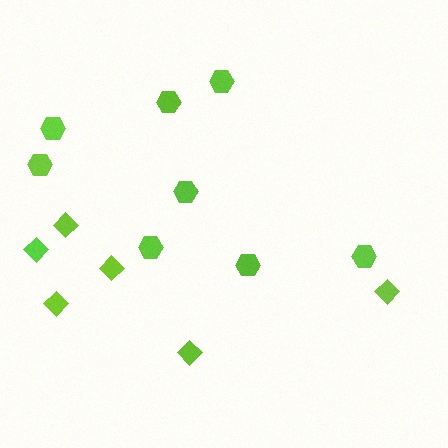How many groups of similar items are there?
There are 2 groups: one group of diamonds (6) and one group of hexagons (8).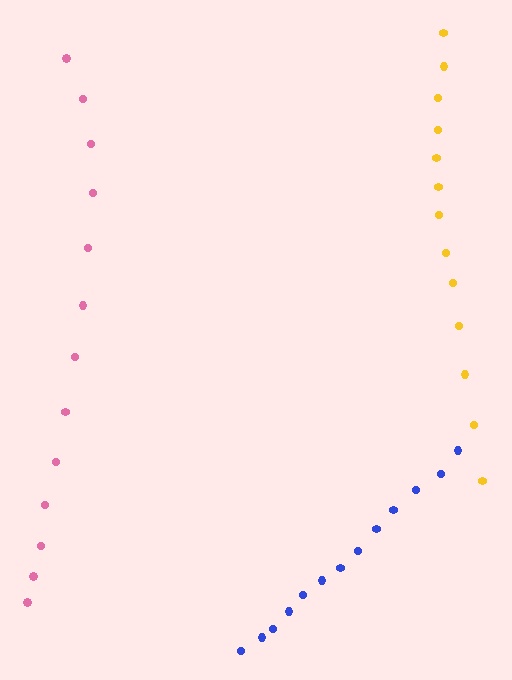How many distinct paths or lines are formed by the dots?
There are 3 distinct paths.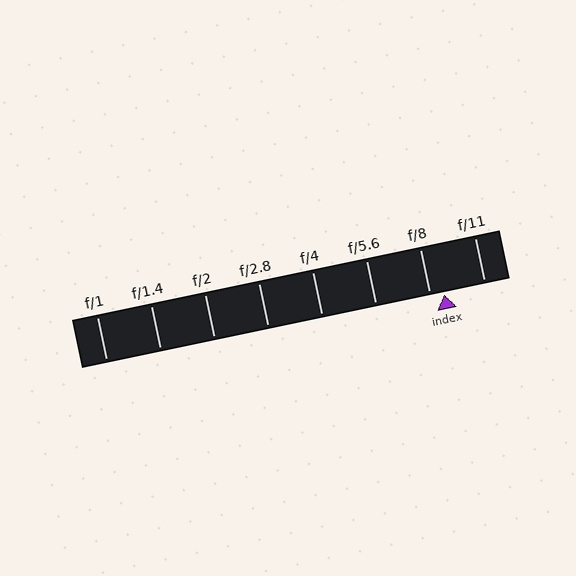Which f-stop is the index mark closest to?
The index mark is closest to f/8.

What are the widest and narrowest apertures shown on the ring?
The widest aperture shown is f/1 and the narrowest is f/11.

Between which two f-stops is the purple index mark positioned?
The index mark is between f/8 and f/11.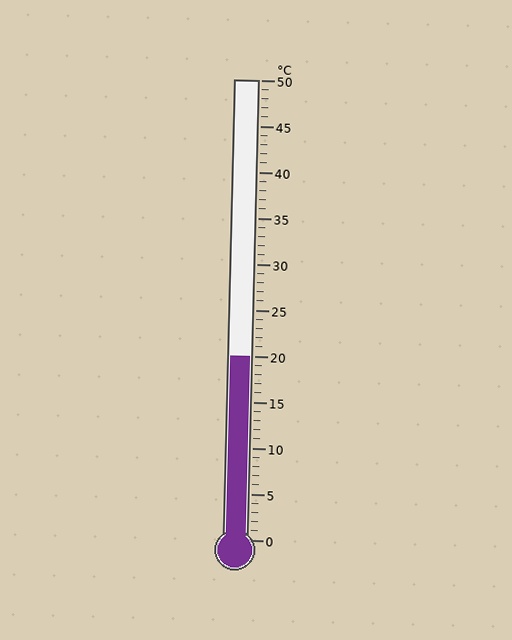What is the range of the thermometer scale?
The thermometer scale ranges from 0°C to 50°C.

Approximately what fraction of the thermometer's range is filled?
The thermometer is filled to approximately 40% of its range.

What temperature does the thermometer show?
The thermometer shows approximately 20°C.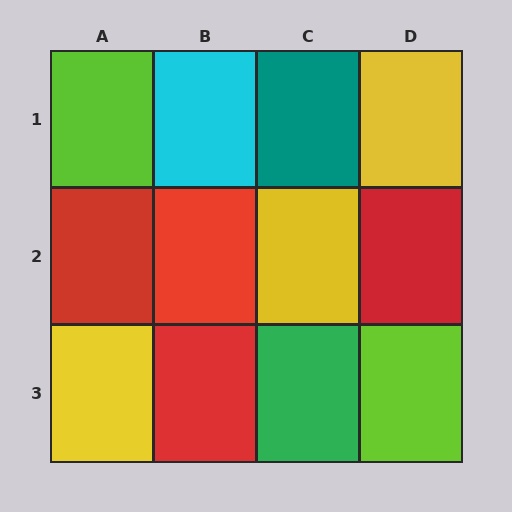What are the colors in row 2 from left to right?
Red, red, yellow, red.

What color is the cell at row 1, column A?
Lime.